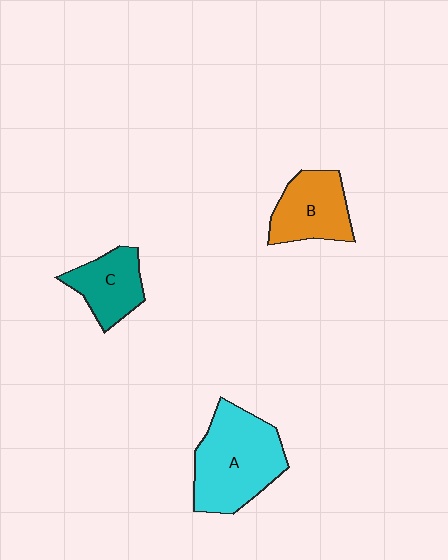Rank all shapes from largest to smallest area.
From largest to smallest: A (cyan), B (orange), C (teal).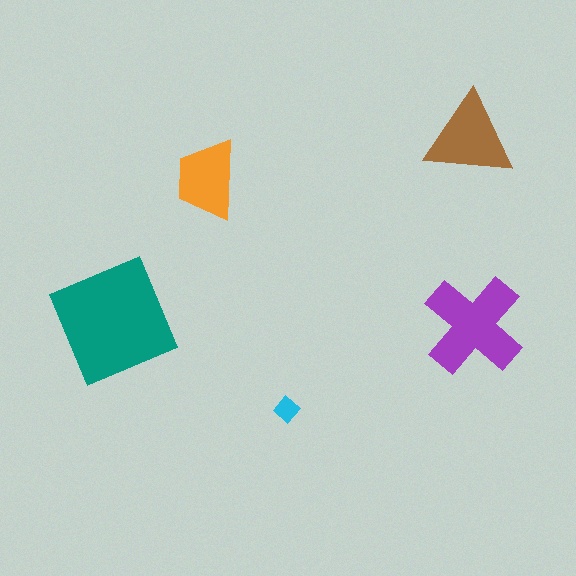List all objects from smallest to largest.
The cyan diamond, the orange trapezoid, the brown triangle, the purple cross, the teal square.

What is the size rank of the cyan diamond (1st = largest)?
5th.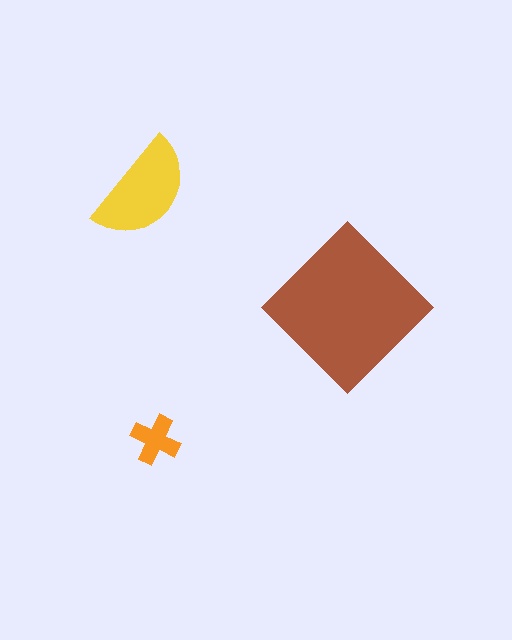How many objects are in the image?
There are 3 objects in the image.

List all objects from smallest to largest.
The orange cross, the yellow semicircle, the brown diamond.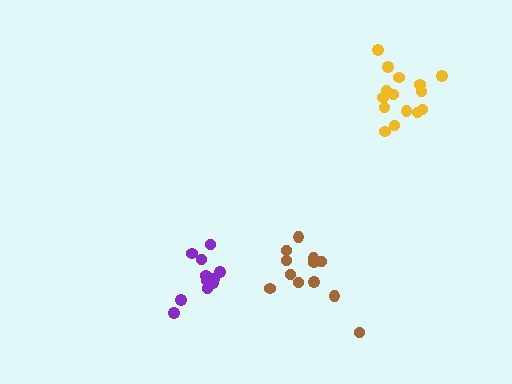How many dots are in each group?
Group 1: 15 dots, Group 2: 12 dots, Group 3: 11 dots (38 total).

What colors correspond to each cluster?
The clusters are colored: yellow, brown, purple.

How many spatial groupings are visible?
There are 3 spatial groupings.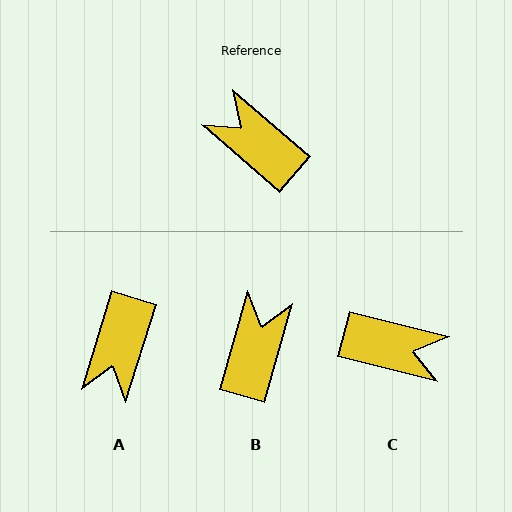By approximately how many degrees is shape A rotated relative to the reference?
Approximately 114 degrees counter-clockwise.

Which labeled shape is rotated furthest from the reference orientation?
C, about 153 degrees away.